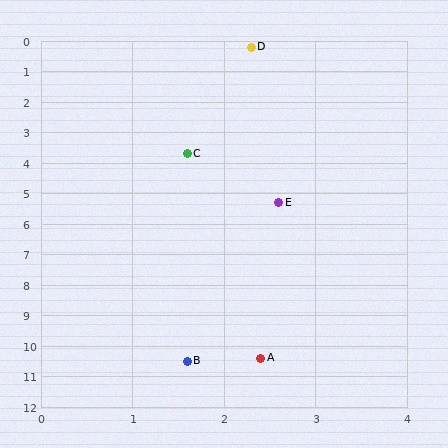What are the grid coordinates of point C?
Point C is at approximately (1.6, 3.7).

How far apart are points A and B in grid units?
Points A and B are about 0.8 grid units apart.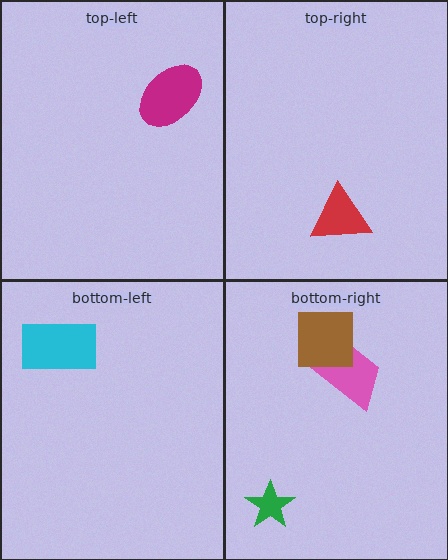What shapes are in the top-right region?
The red triangle.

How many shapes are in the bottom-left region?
1.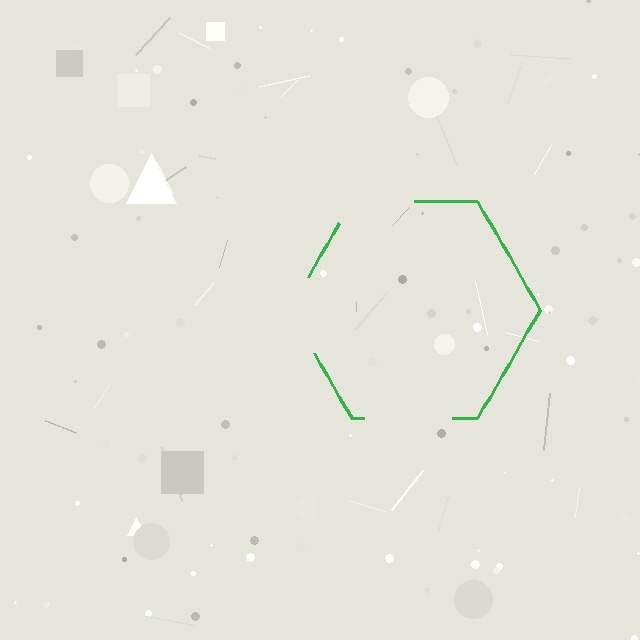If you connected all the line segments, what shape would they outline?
They would outline a hexagon.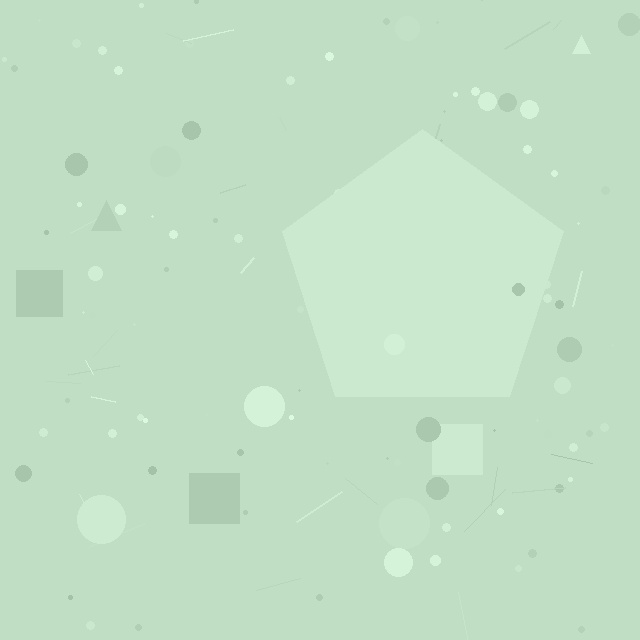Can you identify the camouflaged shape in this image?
The camouflaged shape is a pentagon.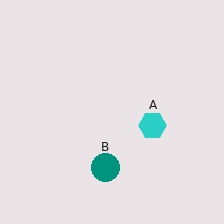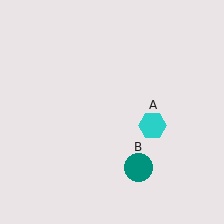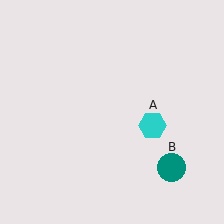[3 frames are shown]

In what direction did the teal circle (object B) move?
The teal circle (object B) moved right.